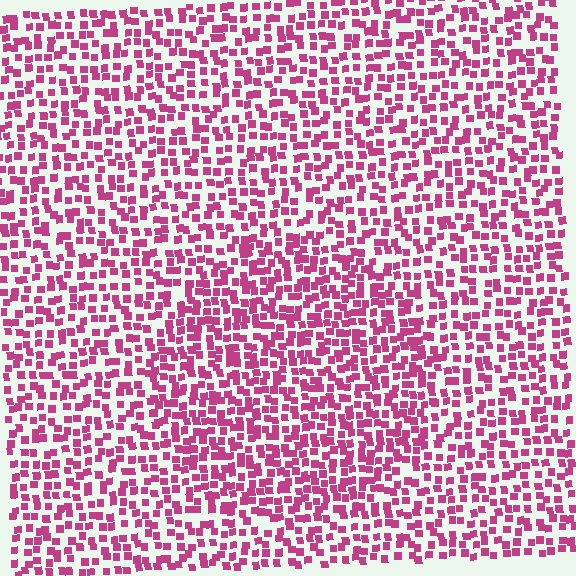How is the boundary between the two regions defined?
The boundary is defined by a change in element density (approximately 1.4x ratio). All elements are the same color, size, and shape.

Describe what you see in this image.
The image contains small magenta elements arranged at two different densities. A circle-shaped region is visible where the elements are more densely packed than the surrounding area.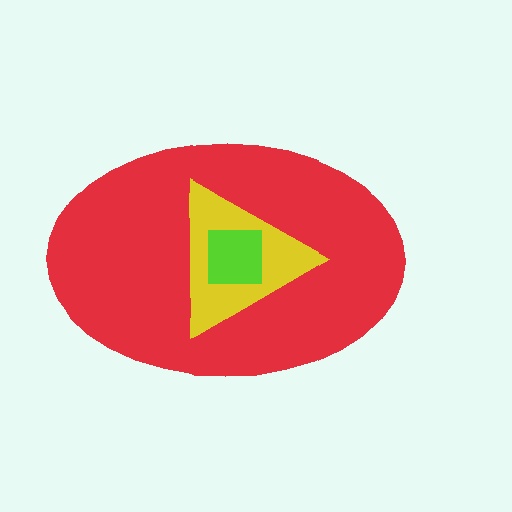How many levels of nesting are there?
3.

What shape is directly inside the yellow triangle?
The lime square.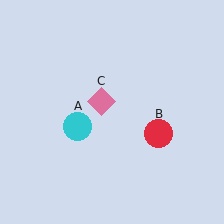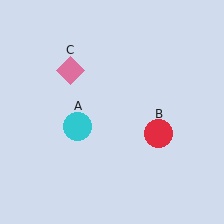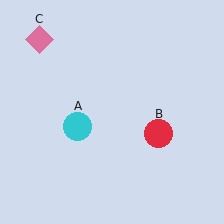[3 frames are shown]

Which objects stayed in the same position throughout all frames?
Cyan circle (object A) and red circle (object B) remained stationary.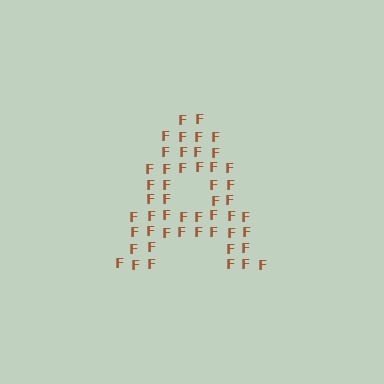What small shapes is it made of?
It is made of small letter F's.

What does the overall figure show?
The overall figure shows the letter A.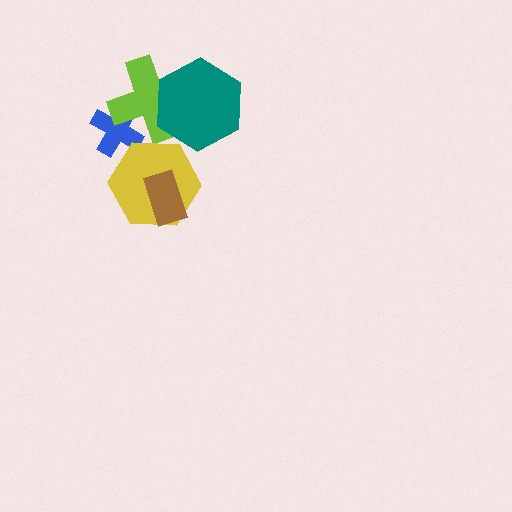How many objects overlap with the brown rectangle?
1 object overlaps with the brown rectangle.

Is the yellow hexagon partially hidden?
Yes, it is partially covered by another shape.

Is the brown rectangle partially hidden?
No, no other shape covers it.